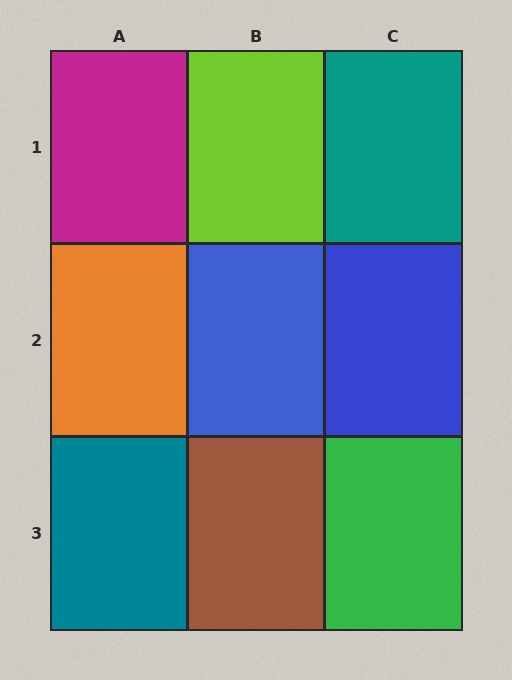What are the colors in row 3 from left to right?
Teal, brown, green.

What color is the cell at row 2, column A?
Orange.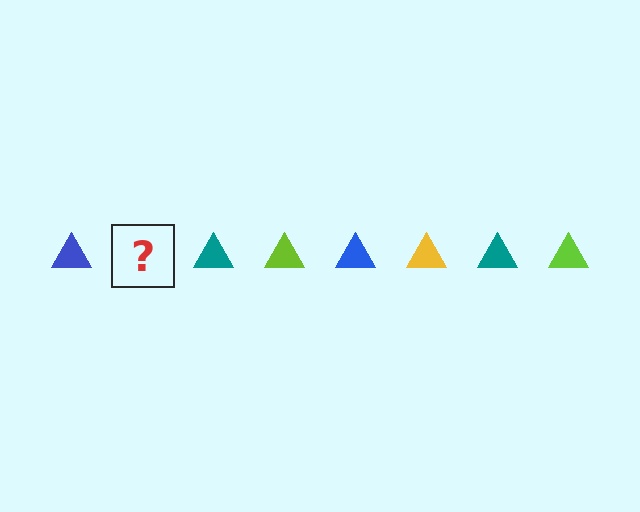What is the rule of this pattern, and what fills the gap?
The rule is that the pattern cycles through blue, yellow, teal, lime triangles. The gap should be filled with a yellow triangle.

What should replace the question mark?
The question mark should be replaced with a yellow triangle.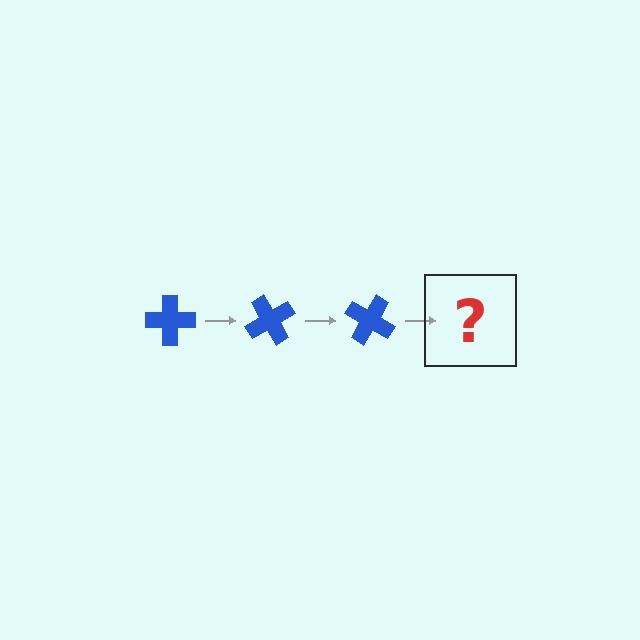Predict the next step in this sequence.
The next step is a blue cross rotated 180 degrees.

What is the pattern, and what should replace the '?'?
The pattern is that the cross rotates 60 degrees each step. The '?' should be a blue cross rotated 180 degrees.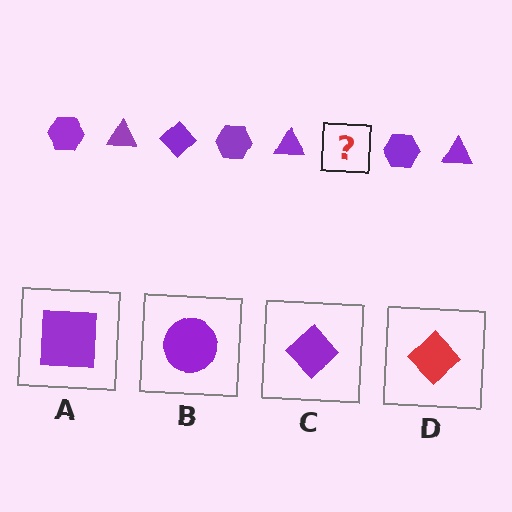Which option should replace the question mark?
Option C.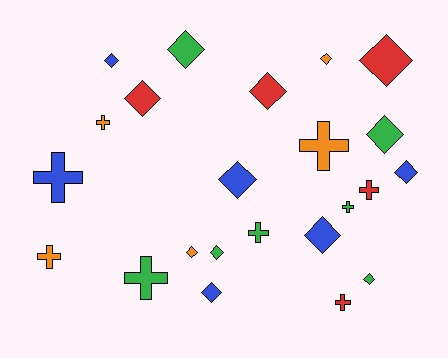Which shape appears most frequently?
Diamond, with 14 objects.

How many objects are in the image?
There are 23 objects.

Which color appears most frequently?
Green, with 7 objects.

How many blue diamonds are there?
There are 5 blue diamonds.